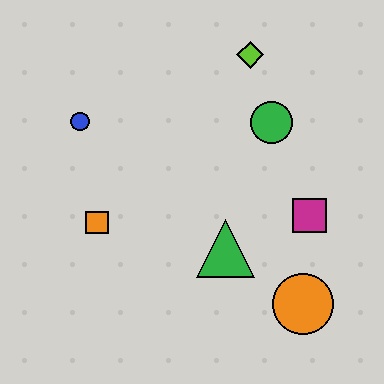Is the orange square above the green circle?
No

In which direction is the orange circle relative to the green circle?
The orange circle is below the green circle.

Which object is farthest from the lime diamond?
The orange circle is farthest from the lime diamond.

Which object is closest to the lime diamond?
The green circle is closest to the lime diamond.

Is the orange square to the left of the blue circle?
No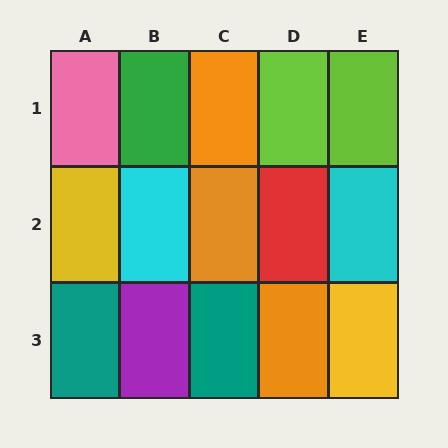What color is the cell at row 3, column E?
Yellow.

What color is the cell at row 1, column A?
Pink.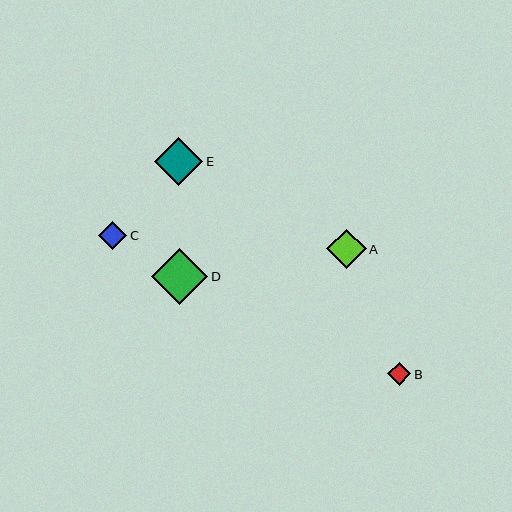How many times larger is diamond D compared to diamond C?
Diamond D is approximately 2.0 times the size of diamond C.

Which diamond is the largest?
Diamond D is the largest with a size of approximately 56 pixels.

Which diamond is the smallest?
Diamond B is the smallest with a size of approximately 23 pixels.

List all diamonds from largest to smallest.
From largest to smallest: D, E, A, C, B.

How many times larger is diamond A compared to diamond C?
Diamond A is approximately 1.4 times the size of diamond C.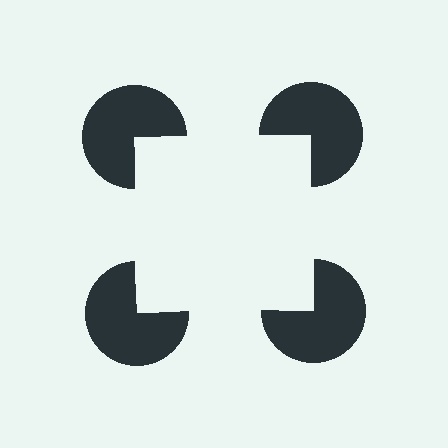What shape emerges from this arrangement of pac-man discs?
An illusory square — its edges are inferred from the aligned wedge cuts in the pac-man discs, not physically drawn.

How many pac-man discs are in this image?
There are 4 — one at each vertex of the illusory square.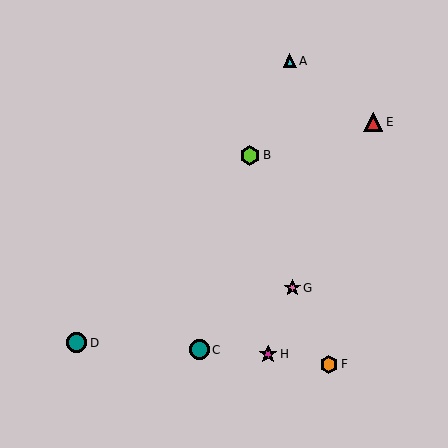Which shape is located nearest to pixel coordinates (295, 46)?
The cyan triangle (labeled A) at (290, 61) is nearest to that location.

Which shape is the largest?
The lime hexagon (labeled B) is the largest.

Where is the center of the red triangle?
The center of the red triangle is at (373, 122).